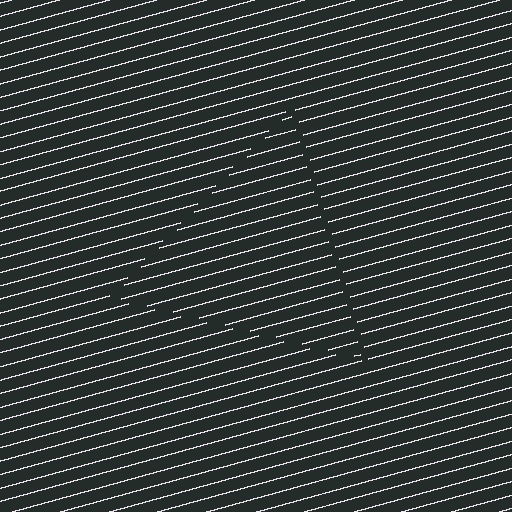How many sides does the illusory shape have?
3 sides — the line-ends trace a triangle.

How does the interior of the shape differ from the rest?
The interior of the shape contains the same grating, shifted by half a period — the contour is defined by the phase discontinuity where line-ends from the inner and outer gratings abut.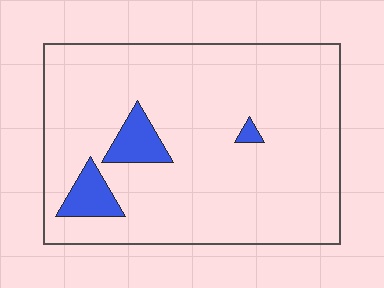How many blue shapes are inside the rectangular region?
3.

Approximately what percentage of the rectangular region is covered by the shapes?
Approximately 10%.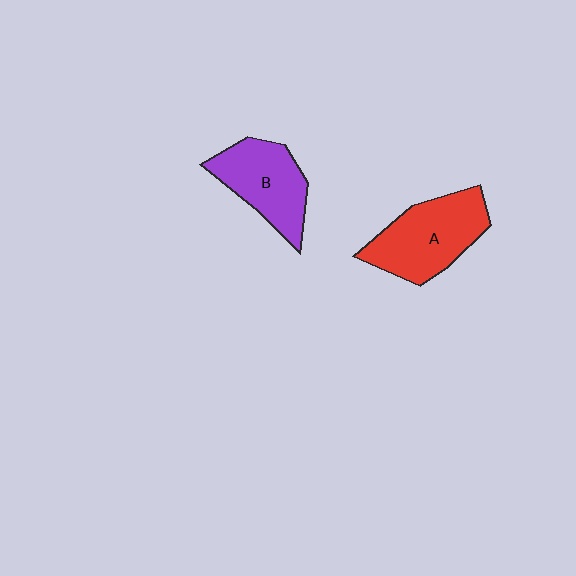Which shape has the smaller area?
Shape B (purple).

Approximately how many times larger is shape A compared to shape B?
Approximately 1.2 times.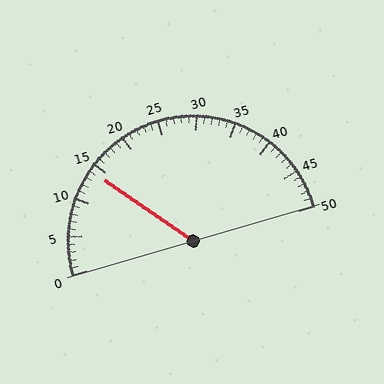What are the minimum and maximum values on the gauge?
The gauge ranges from 0 to 50.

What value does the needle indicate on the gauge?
The needle indicates approximately 14.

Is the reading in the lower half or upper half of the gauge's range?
The reading is in the lower half of the range (0 to 50).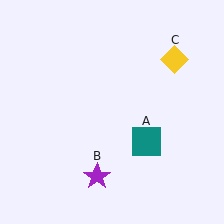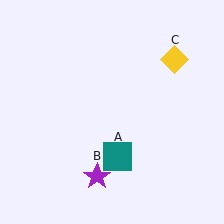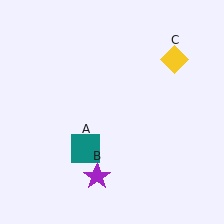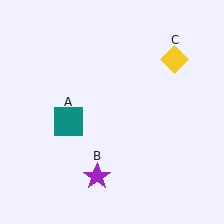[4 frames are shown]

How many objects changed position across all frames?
1 object changed position: teal square (object A).